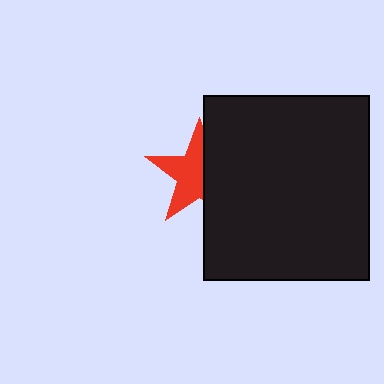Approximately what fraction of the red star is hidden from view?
Roughly 41% of the red star is hidden behind the black rectangle.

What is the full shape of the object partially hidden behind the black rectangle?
The partially hidden object is a red star.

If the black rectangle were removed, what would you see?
You would see the complete red star.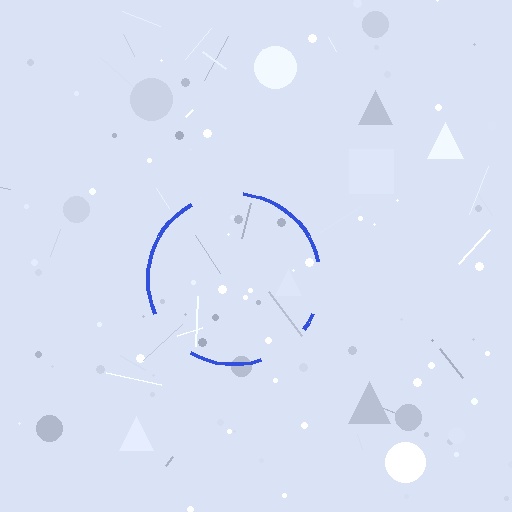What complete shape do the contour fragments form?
The contour fragments form a circle.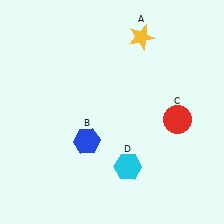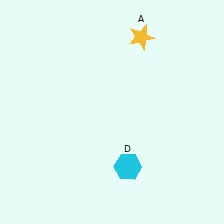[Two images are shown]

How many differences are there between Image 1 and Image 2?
There are 2 differences between the two images.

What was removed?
The red circle (C), the blue hexagon (B) were removed in Image 2.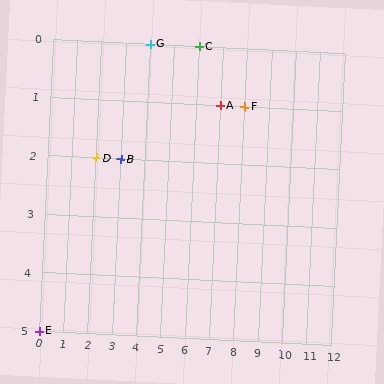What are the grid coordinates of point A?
Point A is at grid coordinates (7, 1).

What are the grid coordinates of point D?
Point D is at grid coordinates (2, 2).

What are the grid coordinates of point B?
Point B is at grid coordinates (3, 2).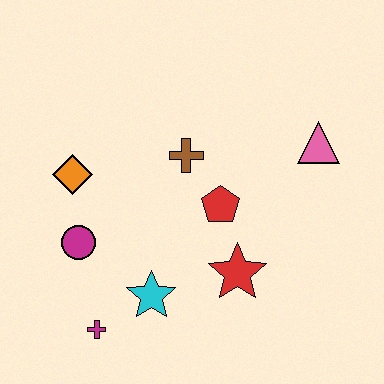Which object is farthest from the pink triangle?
The magenta cross is farthest from the pink triangle.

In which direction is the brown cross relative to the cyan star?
The brown cross is above the cyan star.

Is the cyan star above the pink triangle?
No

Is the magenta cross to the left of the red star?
Yes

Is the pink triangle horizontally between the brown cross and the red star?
No